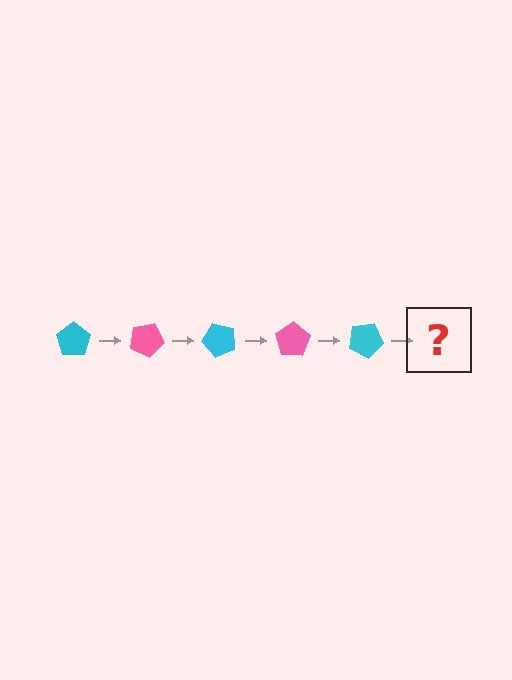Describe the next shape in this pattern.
It should be a pink pentagon, rotated 125 degrees from the start.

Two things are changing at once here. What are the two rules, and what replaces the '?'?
The two rules are that it rotates 25 degrees each step and the color cycles through cyan and pink. The '?' should be a pink pentagon, rotated 125 degrees from the start.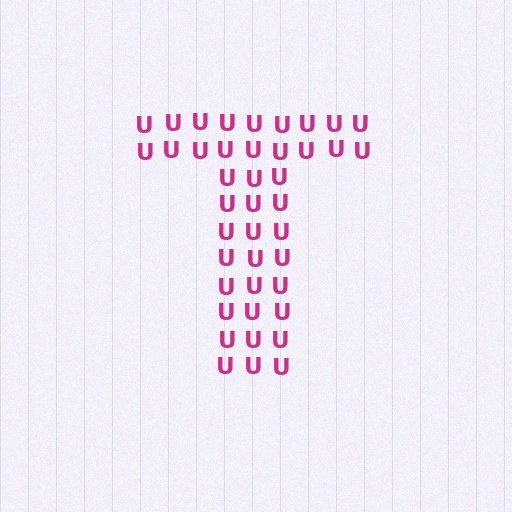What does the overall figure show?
The overall figure shows the letter T.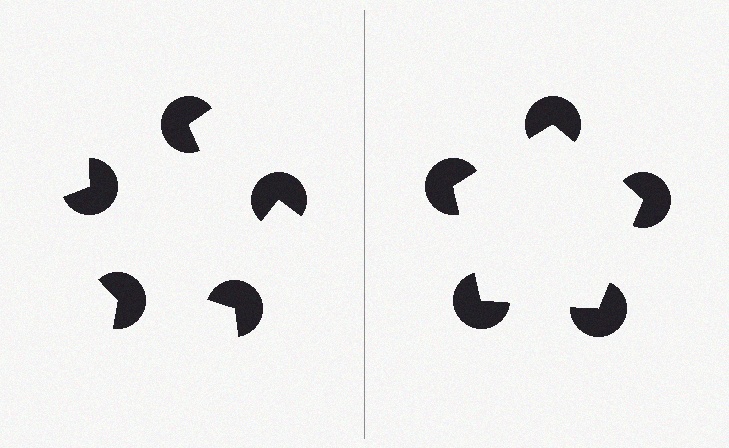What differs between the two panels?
The pac-man discs are positioned identically on both sides; only the wedge orientations differ. On the right they align to a pentagon; on the left they are misaligned.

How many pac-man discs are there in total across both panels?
10 — 5 on each side.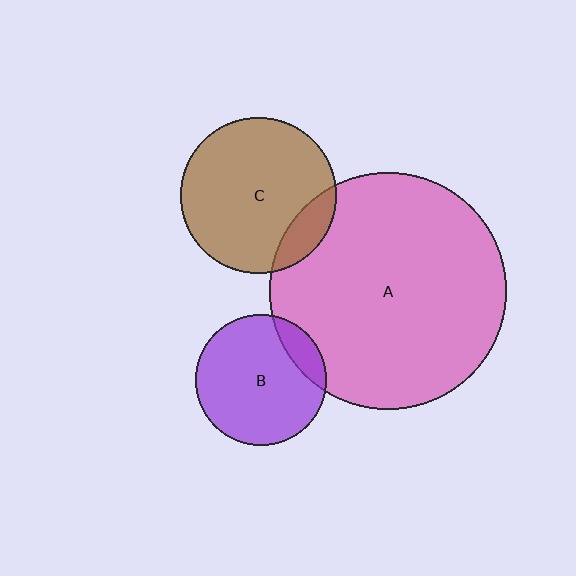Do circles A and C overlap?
Yes.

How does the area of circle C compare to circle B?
Approximately 1.4 times.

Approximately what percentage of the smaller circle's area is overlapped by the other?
Approximately 15%.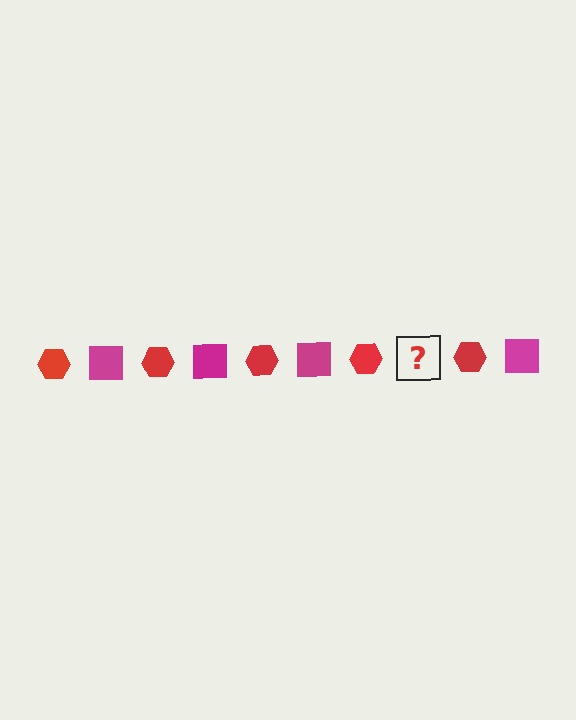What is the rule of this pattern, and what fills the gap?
The rule is that the pattern alternates between red hexagon and magenta square. The gap should be filled with a magenta square.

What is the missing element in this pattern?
The missing element is a magenta square.